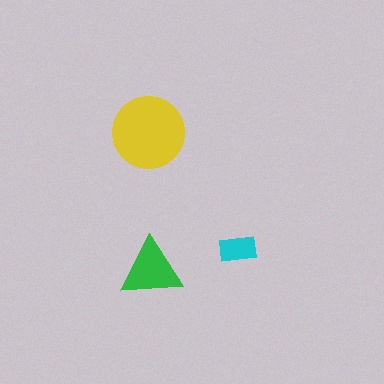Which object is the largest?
The yellow circle.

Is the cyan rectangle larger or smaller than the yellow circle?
Smaller.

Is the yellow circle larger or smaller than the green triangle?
Larger.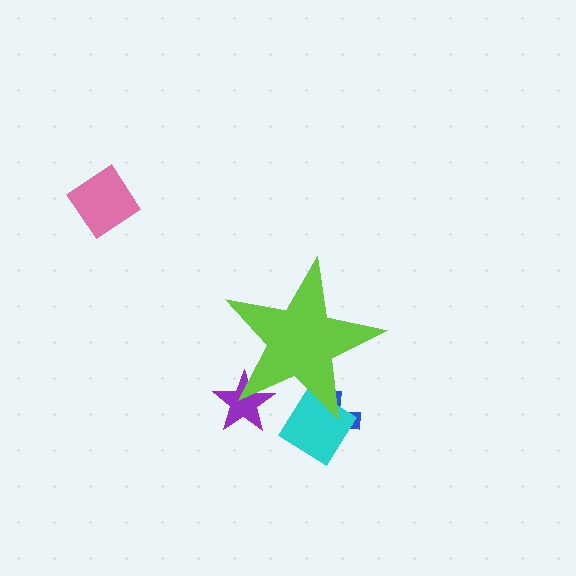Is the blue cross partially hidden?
Yes, the blue cross is partially hidden behind the lime star.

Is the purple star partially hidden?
Yes, the purple star is partially hidden behind the lime star.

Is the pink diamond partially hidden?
No, the pink diamond is fully visible.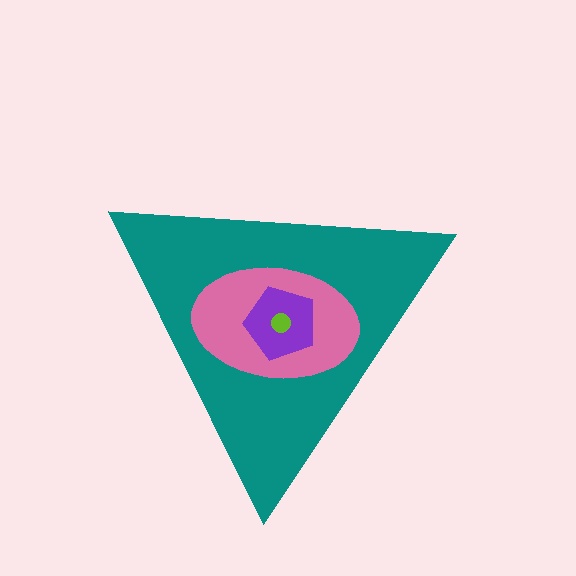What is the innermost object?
The lime circle.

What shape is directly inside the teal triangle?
The pink ellipse.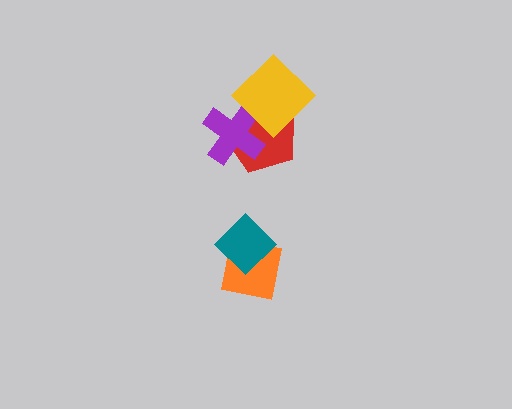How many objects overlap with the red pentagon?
2 objects overlap with the red pentagon.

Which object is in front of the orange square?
The teal diamond is in front of the orange square.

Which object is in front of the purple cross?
The yellow diamond is in front of the purple cross.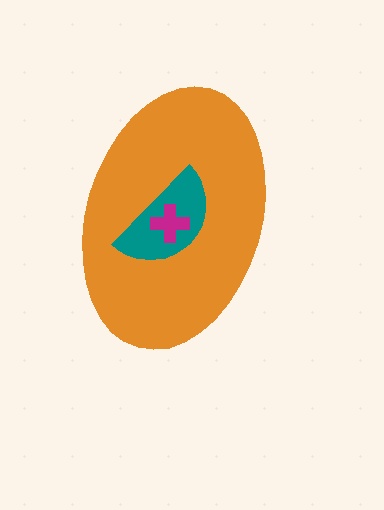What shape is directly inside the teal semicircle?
The magenta cross.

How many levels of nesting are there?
3.